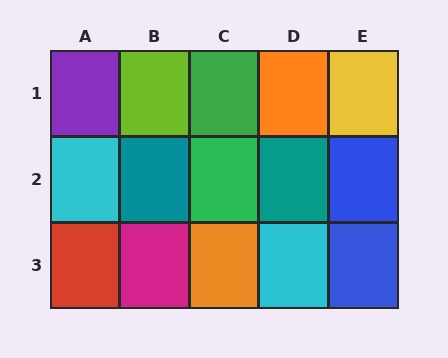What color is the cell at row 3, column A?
Red.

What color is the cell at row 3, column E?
Blue.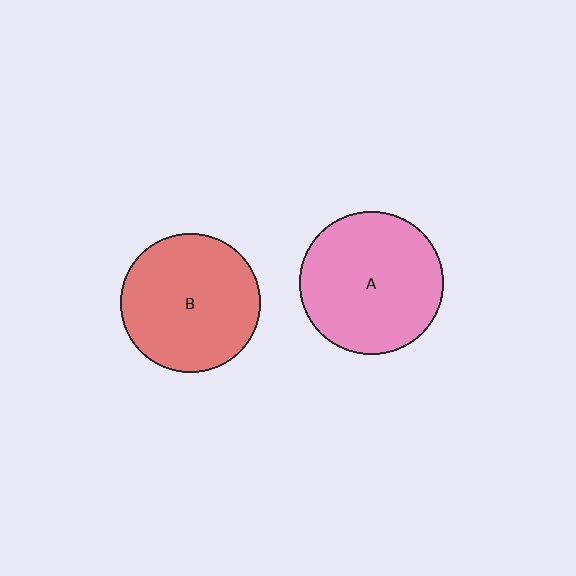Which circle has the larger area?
Circle A (pink).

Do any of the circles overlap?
No, none of the circles overlap.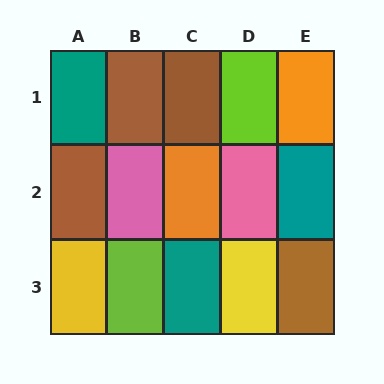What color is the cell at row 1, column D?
Lime.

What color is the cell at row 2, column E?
Teal.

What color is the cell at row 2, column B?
Pink.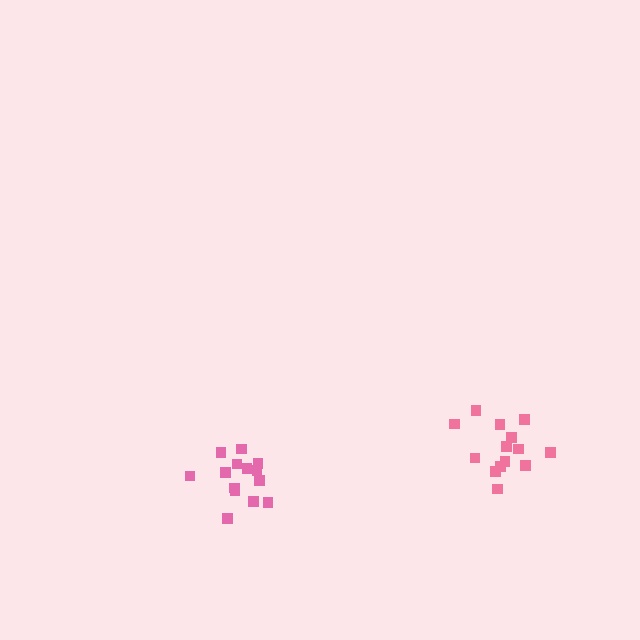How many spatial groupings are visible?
There are 2 spatial groupings.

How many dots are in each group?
Group 1: 14 dots, Group 2: 14 dots (28 total).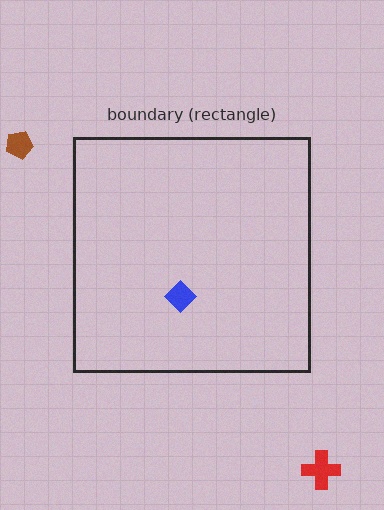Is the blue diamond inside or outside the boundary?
Inside.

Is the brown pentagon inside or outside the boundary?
Outside.